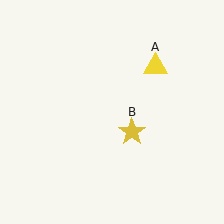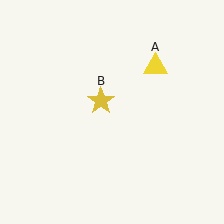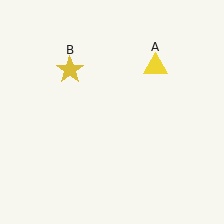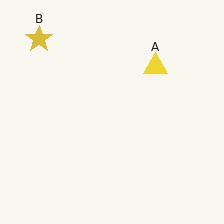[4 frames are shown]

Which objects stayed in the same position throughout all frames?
Yellow triangle (object A) remained stationary.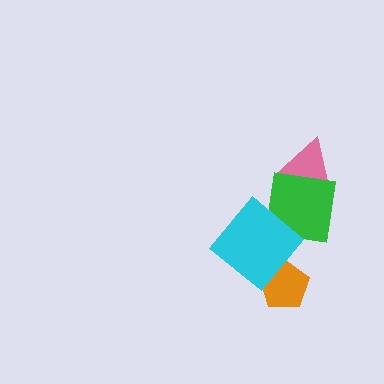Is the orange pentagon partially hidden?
Yes, it is partially covered by another shape.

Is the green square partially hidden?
Yes, it is partially covered by another shape.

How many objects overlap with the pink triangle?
1 object overlaps with the pink triangle.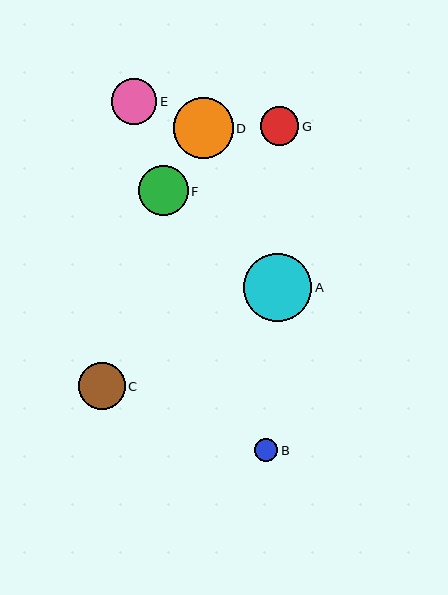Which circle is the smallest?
Circle B is the smallest with a size of approximately 23 pixels.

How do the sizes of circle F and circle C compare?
Circle F and circle C are approximately the same size.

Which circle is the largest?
Circle A is the largest with a size of approximately 68 pixels.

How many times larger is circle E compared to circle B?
Circle E is approximately 2.0 times the size of circle B.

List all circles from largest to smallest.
From largest to smallest: A, D, F, C, E, G, B.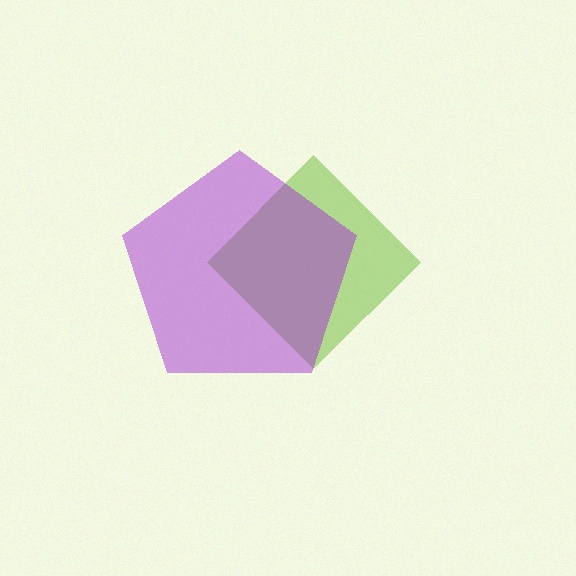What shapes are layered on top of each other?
The layered shapes are: a lime diamond, a purple pentagon.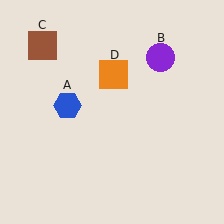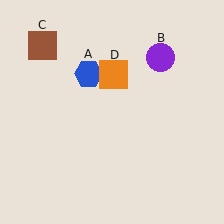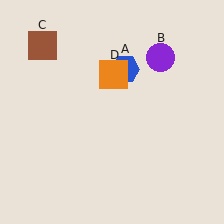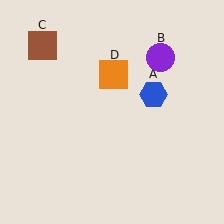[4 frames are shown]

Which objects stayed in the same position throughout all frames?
Purple circle (object B) and brown square (object C) and orange square (object D) remained stationary.